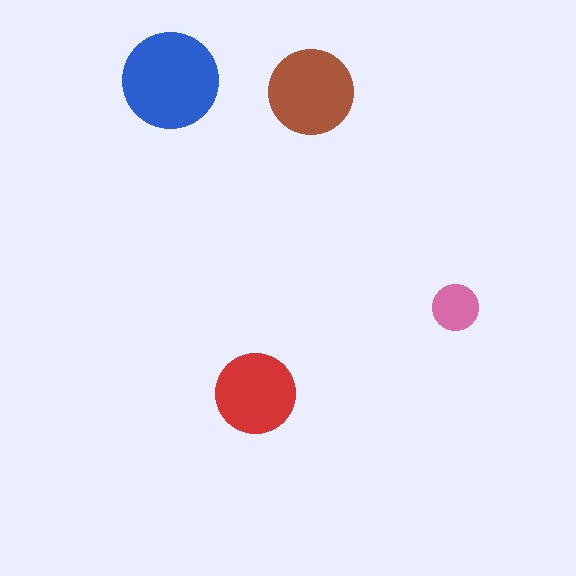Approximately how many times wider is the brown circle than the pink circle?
About 2 times wider.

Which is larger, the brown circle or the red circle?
The brown one.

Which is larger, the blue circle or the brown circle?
The blue one.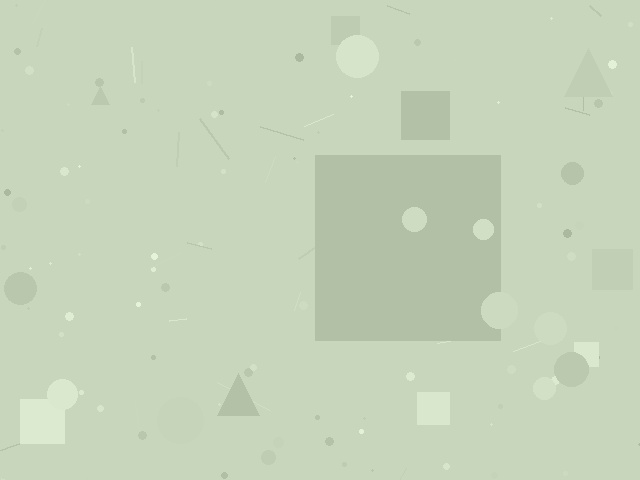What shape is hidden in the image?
A square is hidden in the image.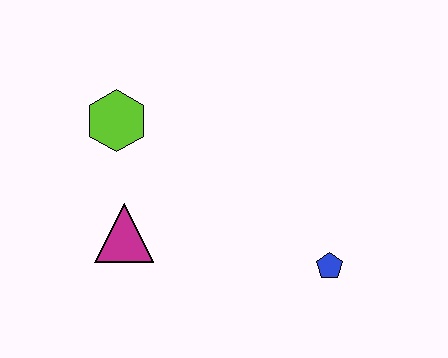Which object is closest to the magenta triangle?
The lime hexagon is closest to the magenta triangle.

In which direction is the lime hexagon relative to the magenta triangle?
The lime hexagon is above the magenta triangle.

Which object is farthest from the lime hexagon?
The blue pentagon is farthest from the lime hexagon.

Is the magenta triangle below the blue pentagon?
No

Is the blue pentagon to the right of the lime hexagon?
Yes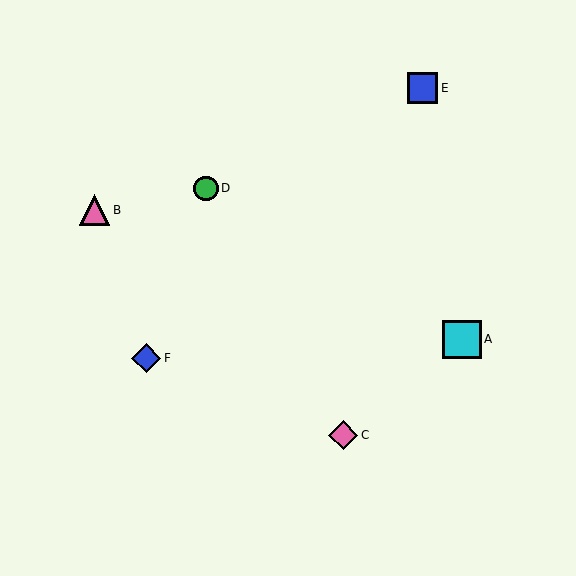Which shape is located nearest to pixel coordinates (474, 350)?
The cyan square (labeled A) at (462, 339) is nearest to that location.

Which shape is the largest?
The cyan square (labeled A) is the largest.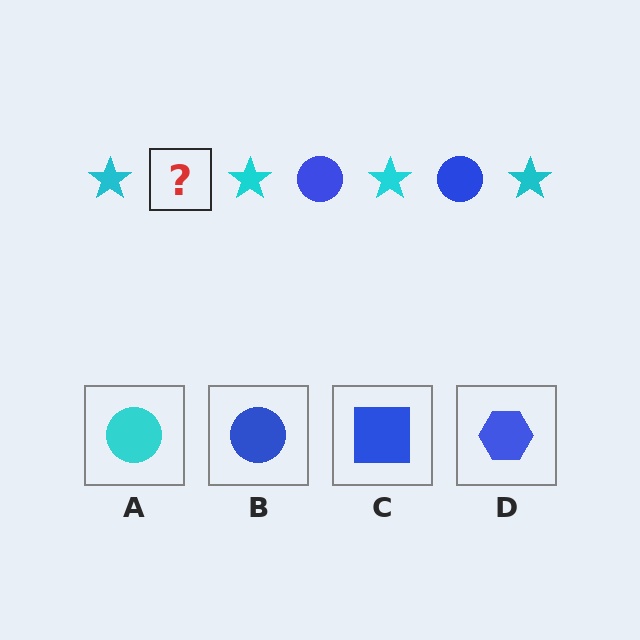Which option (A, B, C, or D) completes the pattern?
B.